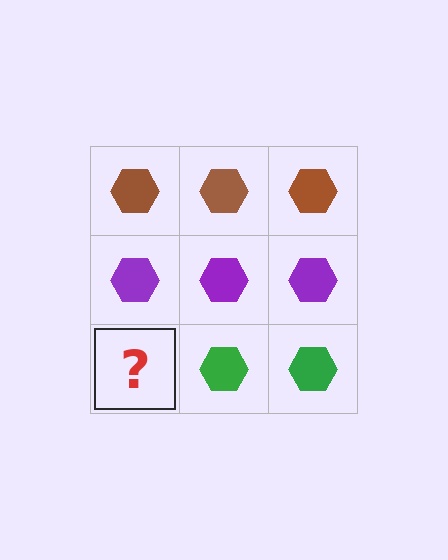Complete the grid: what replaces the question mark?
The question mark should be replaced with a green hexagon.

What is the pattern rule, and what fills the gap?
The rule is that each row has a consistent color. The gap should be filled with a green hexagon.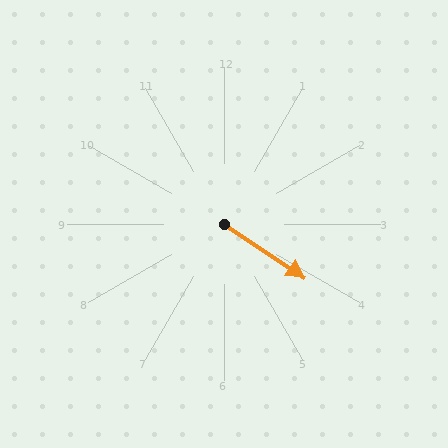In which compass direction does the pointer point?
Southeast.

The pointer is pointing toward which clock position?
Roughly 4 o'clock.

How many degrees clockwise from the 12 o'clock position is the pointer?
Approximately 124 degrees.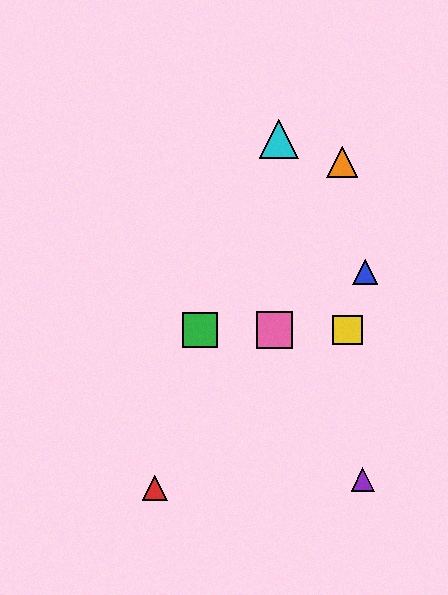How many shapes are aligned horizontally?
3 shapes (the green square, the yellow square, the pink square) are aligned horizontally.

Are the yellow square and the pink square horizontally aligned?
Yes, both are at y≈330.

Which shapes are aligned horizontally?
The green square, the yellow square, the pink square are aligned horizontally.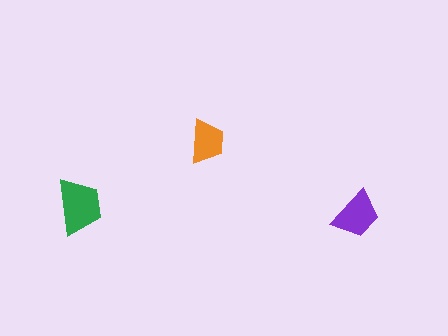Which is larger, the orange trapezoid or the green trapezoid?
The green one.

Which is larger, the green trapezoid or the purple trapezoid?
The green one.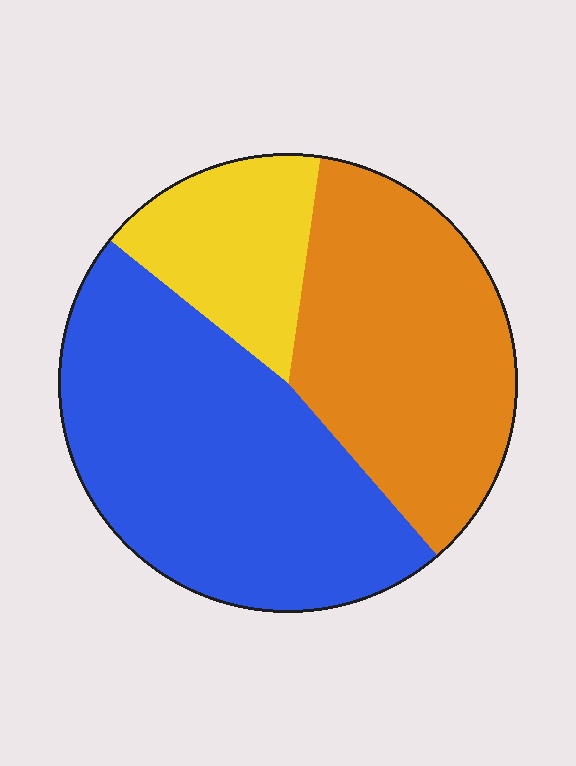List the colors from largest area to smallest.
From largest to smallest: blue, orange, yellow.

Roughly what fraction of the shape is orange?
Orange covers about 35% of the shape.